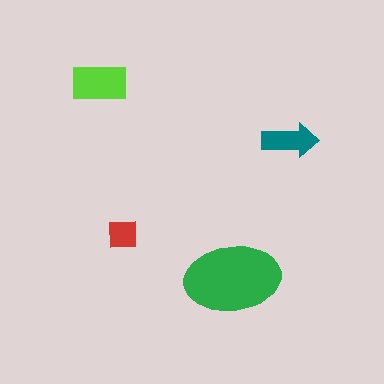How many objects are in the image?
There are 4 objects in the image.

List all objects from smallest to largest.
The red square, the teal arrow, the lime rectangle, the green ellipse.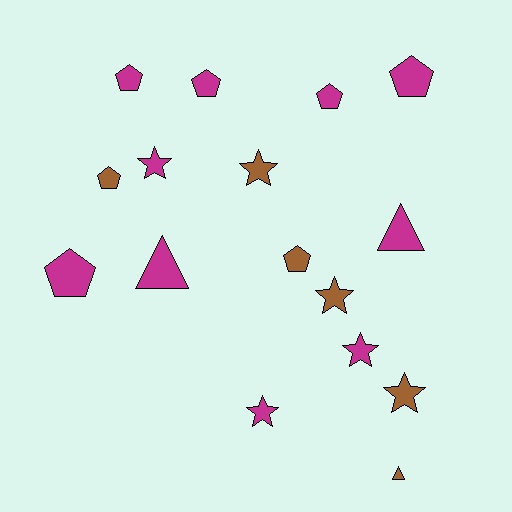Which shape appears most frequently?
Pentagon, with 7 objects.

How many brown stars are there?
There are 3 brown stars.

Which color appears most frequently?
Magenta, with 10 objects.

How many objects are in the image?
There are 16 objects.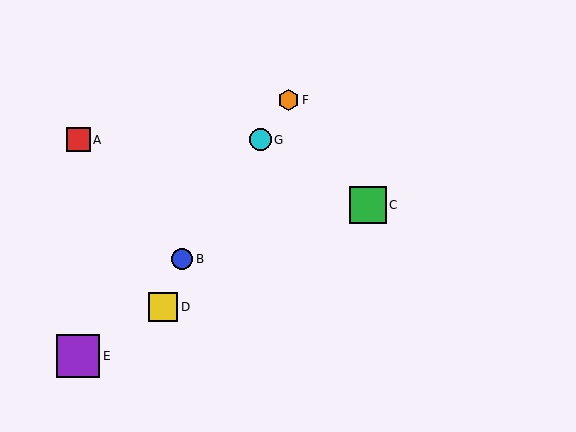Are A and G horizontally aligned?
Yes, both are at y≈140.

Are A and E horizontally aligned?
No, A is at y≈140 and E is at y≈356.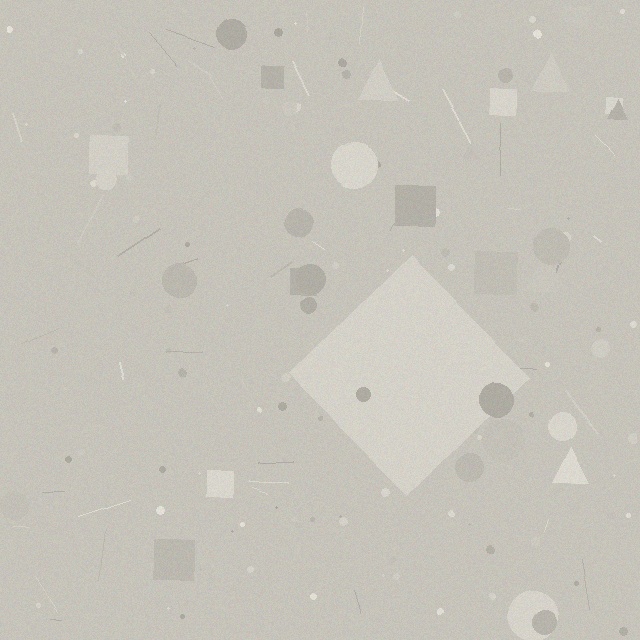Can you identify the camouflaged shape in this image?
The camouflaged shape is a diamond.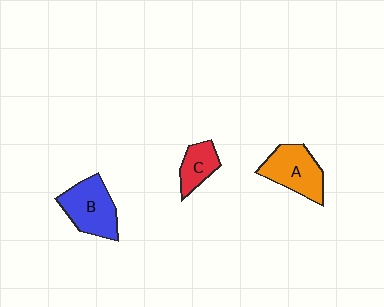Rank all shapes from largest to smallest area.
From largest to smallest: B (blue), A (orange), C (red).